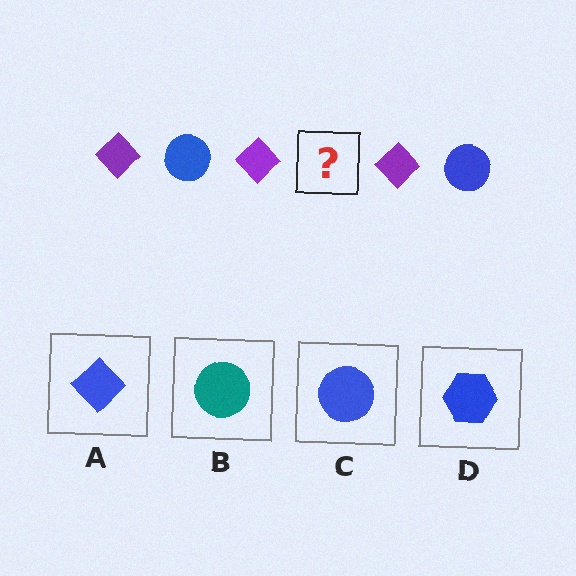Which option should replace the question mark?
Option C.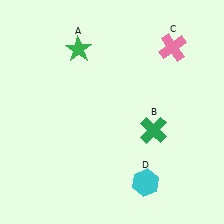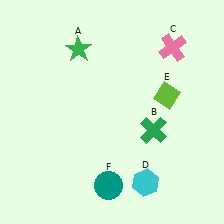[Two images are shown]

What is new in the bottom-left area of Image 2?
A teal circle (F) was added in the bottom-left area of Image 2.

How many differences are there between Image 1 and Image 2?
There are 2 differences between the two images.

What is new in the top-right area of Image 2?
A lime diamond (E) was added in the top-right area of Image 2.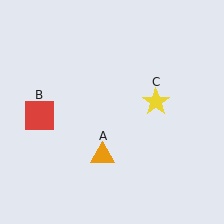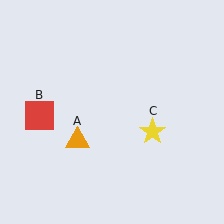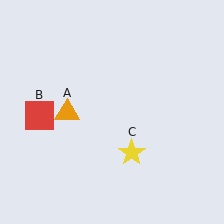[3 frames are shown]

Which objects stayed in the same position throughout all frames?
Red square (object B) remained stationary.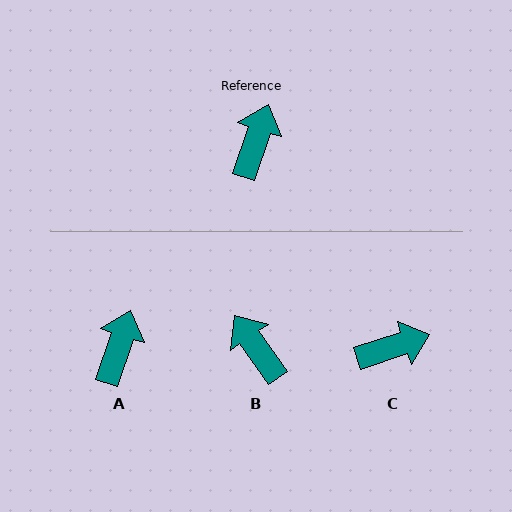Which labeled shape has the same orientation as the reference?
A.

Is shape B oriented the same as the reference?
No, it is off by about 53 degrees.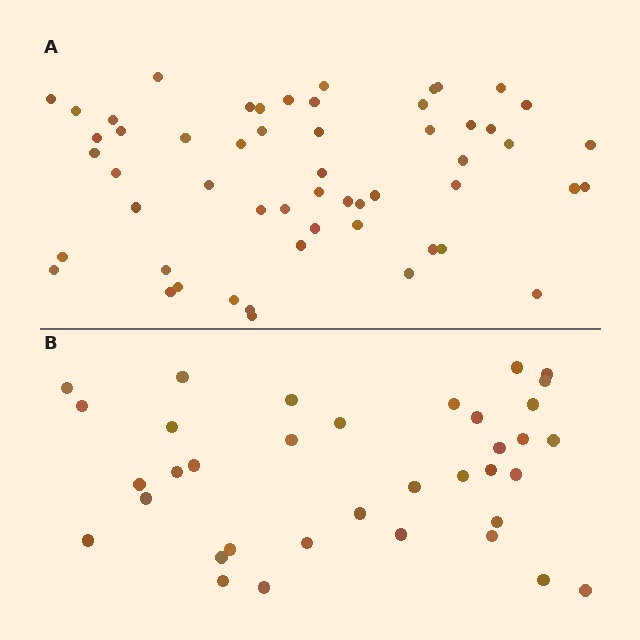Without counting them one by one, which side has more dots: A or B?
Region A (the top region) has more dots.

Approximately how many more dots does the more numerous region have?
Region A has approximately 20 more dots than region B.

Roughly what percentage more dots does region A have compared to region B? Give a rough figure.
About 55% more.